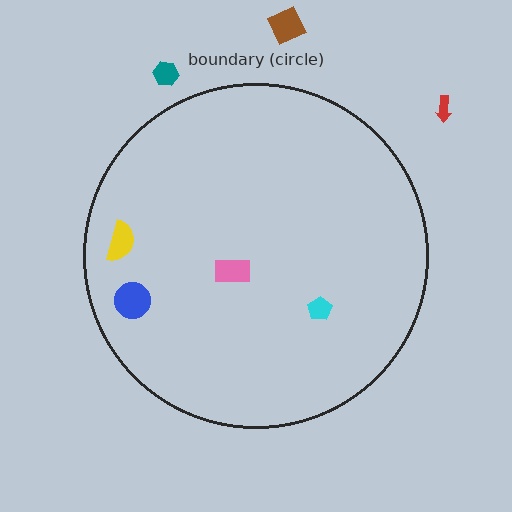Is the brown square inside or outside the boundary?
Outside.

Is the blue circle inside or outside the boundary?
Inside.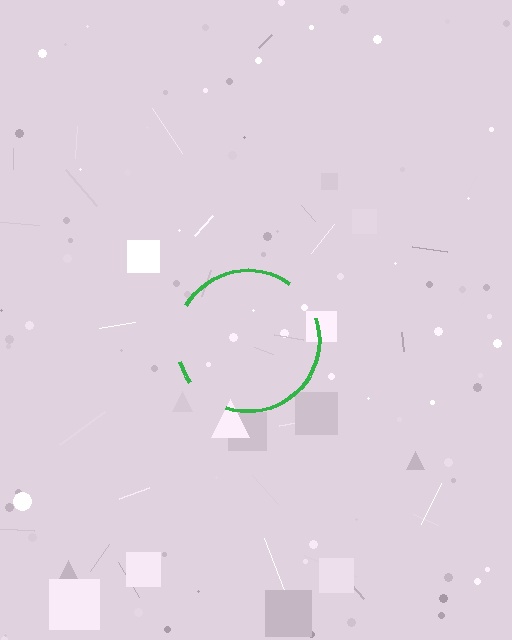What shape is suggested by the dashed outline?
The dashed outline suggests a circle.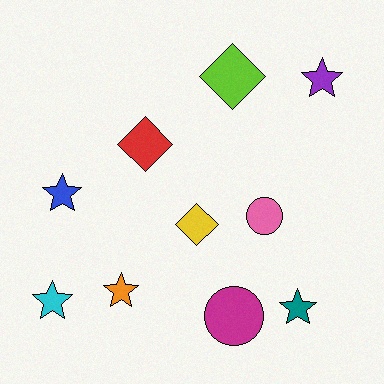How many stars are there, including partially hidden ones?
There are 5 stars.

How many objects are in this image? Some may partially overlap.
There are 10 objects.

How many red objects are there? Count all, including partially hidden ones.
There is 1 red object.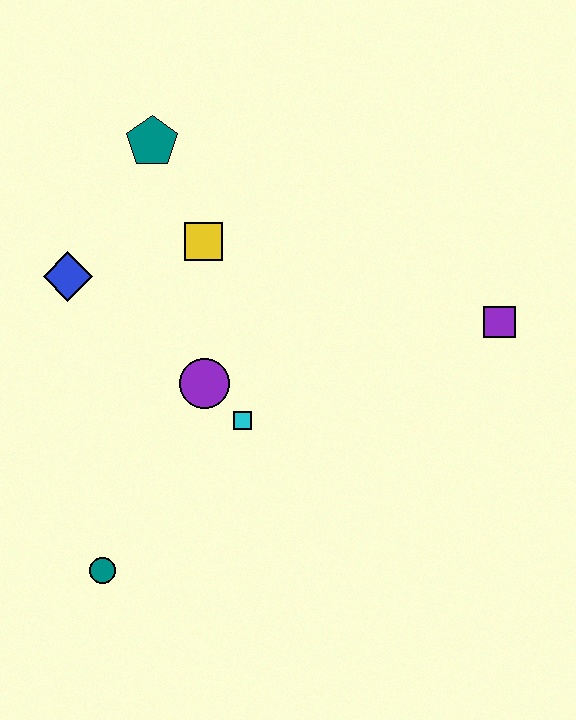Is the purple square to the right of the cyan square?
Yes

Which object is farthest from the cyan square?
The teal pentagon is farthest from the cyan square.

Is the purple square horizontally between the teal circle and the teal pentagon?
No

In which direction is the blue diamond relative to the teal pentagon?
The blue diamond is below the teal pentagon.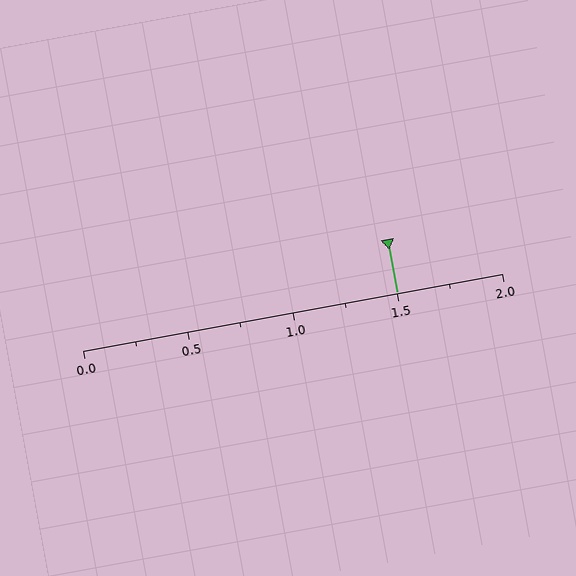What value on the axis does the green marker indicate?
The marker indicates approximately 1.5.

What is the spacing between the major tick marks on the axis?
The major ticks are spaced 0.5 apart.